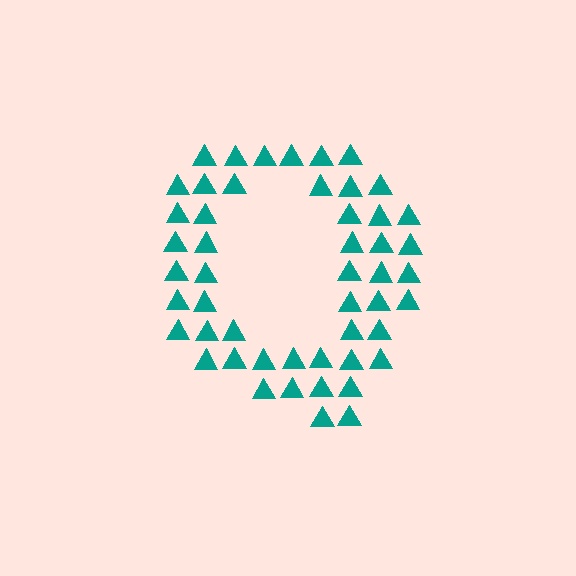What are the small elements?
The small elements are triangles.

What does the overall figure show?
The overall figure shows the letter Q.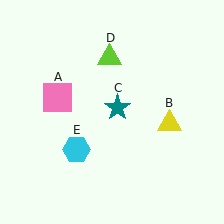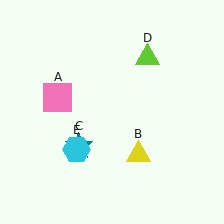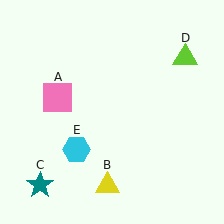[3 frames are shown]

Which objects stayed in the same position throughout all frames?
Pink square (object A) and cyan hexagon (object E) remained stationary.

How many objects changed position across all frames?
3 objects changed position: yellow triangle (object B), teal star (object C), lime triangle (object D).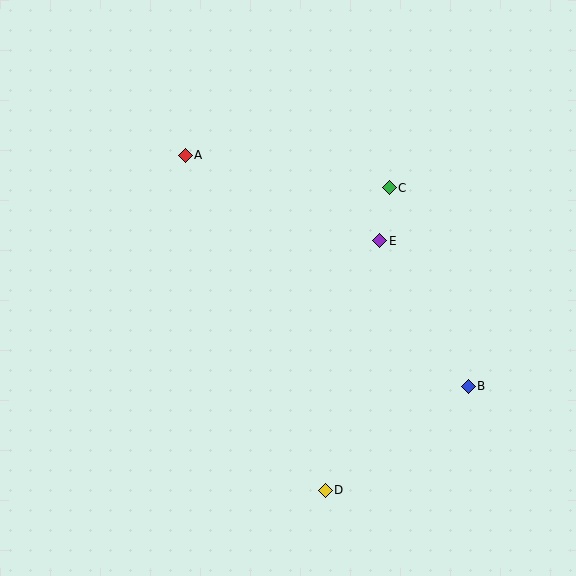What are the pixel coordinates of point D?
Point D is at (325, 490).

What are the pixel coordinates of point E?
Point E is at (380, 241).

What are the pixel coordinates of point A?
Point A is at (185, 155).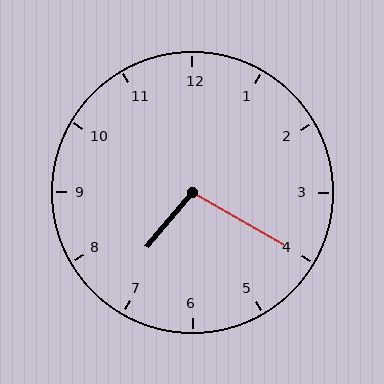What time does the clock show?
7:20.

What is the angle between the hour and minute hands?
Approximately 100 degrees.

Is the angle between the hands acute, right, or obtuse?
It is obtuse.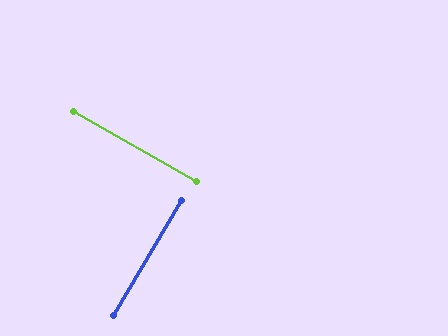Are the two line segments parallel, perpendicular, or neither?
Perpendicular — they meet at approximately 89°.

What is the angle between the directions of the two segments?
Approximately 89 degrees.